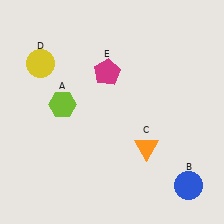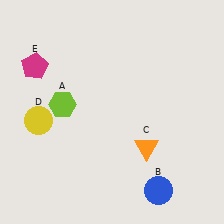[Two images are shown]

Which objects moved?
The objects that moved are: the blue circle (B), the yellow circle (D), the magenta pentagon (E).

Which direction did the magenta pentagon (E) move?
The magenta pentagon (E) moved left.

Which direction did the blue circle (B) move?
The blue circle (B) moved left.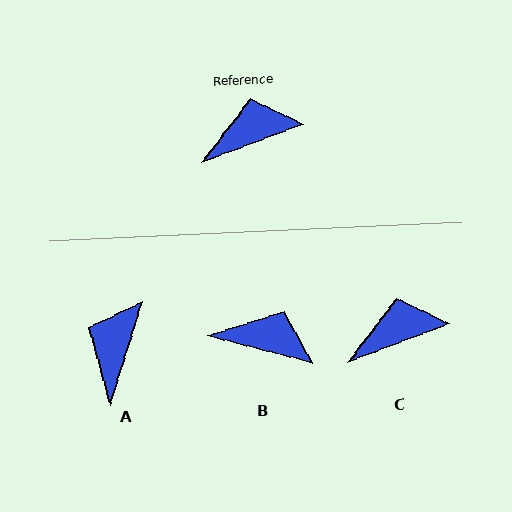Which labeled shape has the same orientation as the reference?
C.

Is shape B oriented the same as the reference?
No, it is off by about 35 degrees.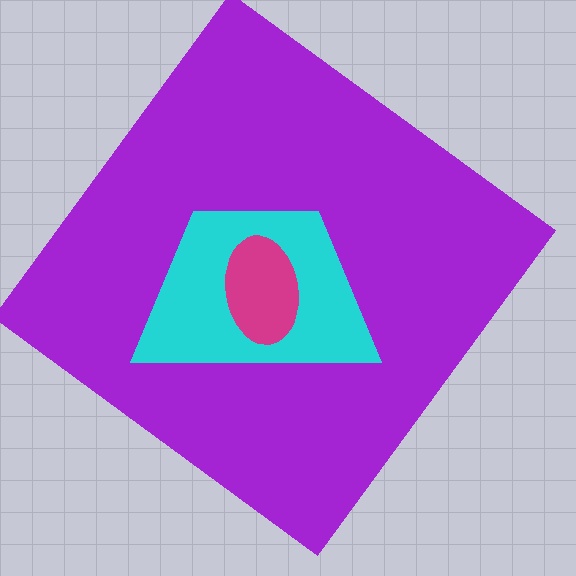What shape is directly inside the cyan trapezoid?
The magenta ellipse.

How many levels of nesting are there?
3.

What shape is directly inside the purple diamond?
The cyan trapezoid.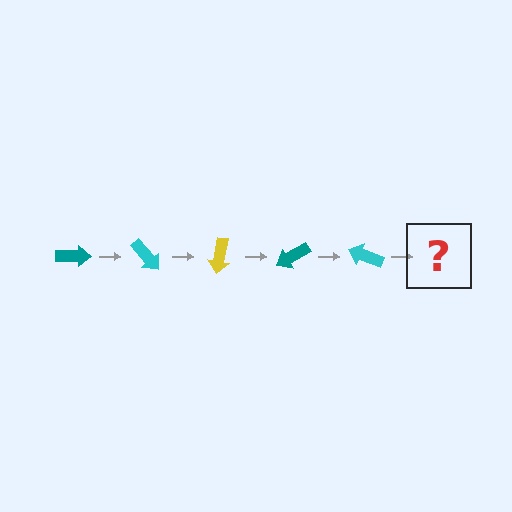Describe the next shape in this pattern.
It should be a yellow arrow, rotated 250 degrees from the start.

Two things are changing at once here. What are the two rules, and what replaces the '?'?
The two rules are that it rotates 50 degrees each step and the color cycles through teal, cyan, and yellow. The '?' should be a yellow arrow, rotated 250 degrees from the start.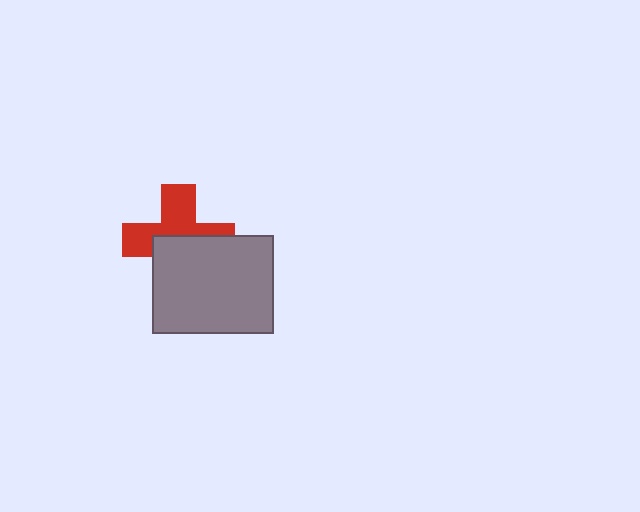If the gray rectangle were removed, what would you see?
You would see the complete red cross.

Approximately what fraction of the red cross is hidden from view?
Roughly 48% of the red cross is hidden behind the gray rectangle.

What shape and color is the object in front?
The object in front is a gray rectangle.